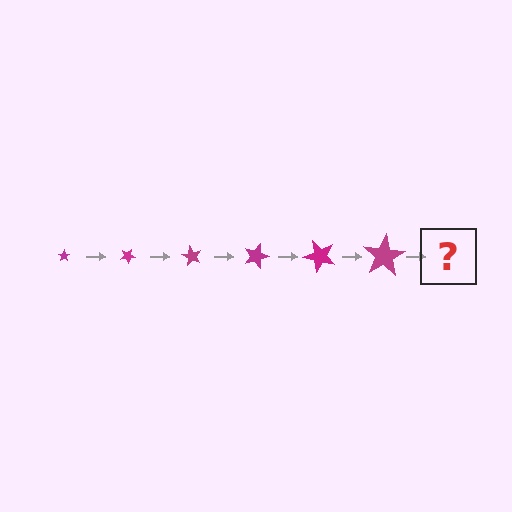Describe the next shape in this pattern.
It should be a star, larger than the previous one and rotated 180 degrees from the start.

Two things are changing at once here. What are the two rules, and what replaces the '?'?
The two rules are that the star grows larger each step and it rotates 30 degrees each step. The '?' should be a star, larger than the previous one and rotated 180 degrees from the start.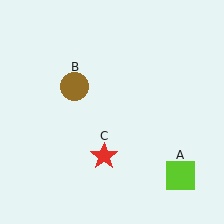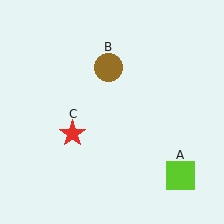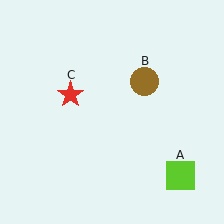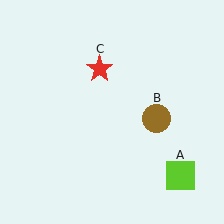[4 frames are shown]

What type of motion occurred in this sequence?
The brown circle (object B), red star (object C) rotated clockwise around the center of the scene.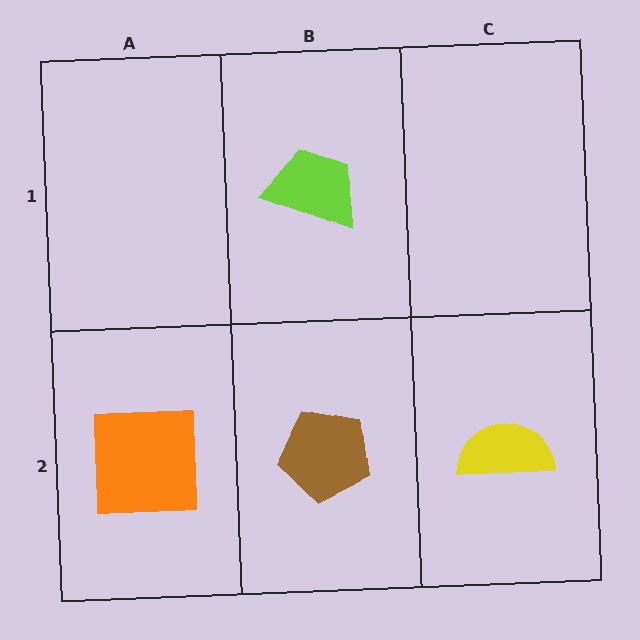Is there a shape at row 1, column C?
No, that cell is empty.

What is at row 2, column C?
A yellow semicircle.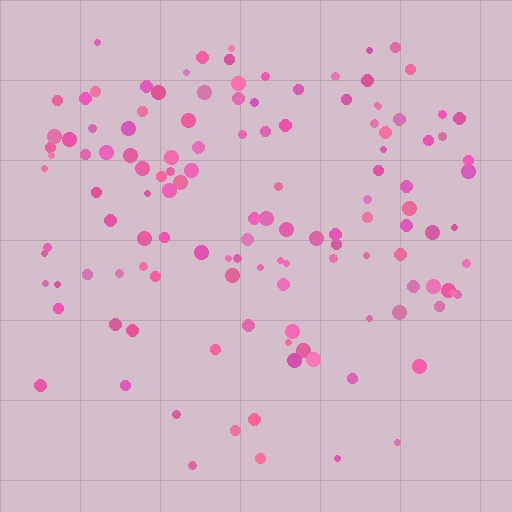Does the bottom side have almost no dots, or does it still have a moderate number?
Still a moderate number, just noticeably fewer than the top.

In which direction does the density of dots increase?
From bottom to top, with the top side densest.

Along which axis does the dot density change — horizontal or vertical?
Vertical.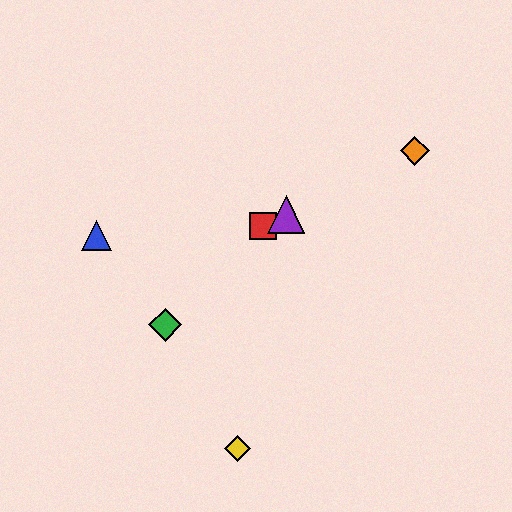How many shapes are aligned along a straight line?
3 shapes (the red square, the purple triangle, the orange diamond) are aligned along a straight line.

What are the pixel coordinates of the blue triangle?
The blue triangle is at (97, 236).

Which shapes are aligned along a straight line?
The red square, the purple triangle, the orange diamond are aligned along a straight line.